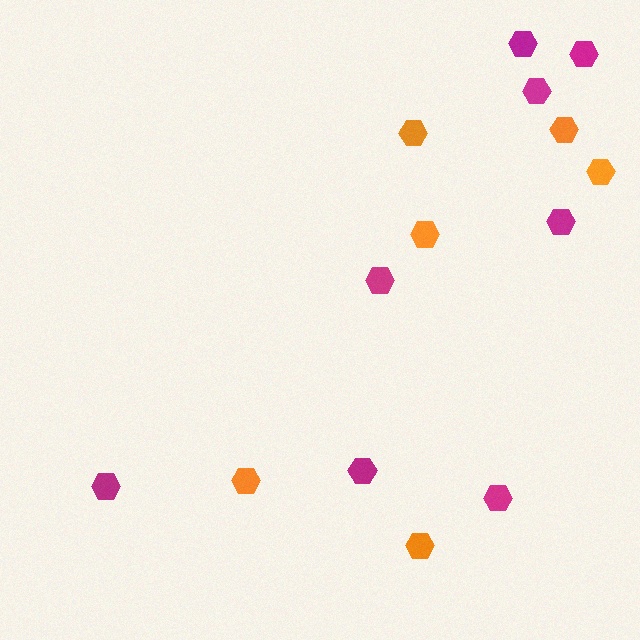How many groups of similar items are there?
There are 2 groups: one group of magenta hexagons (8) and one group of orange hexagons (6).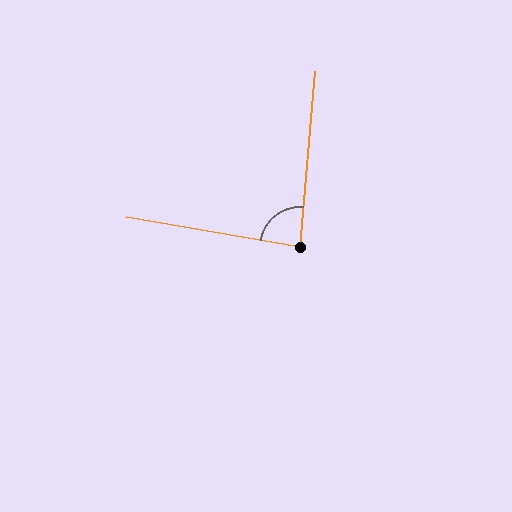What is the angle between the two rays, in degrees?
Approximately 85 degrees.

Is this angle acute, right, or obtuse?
It is approximately a right angle.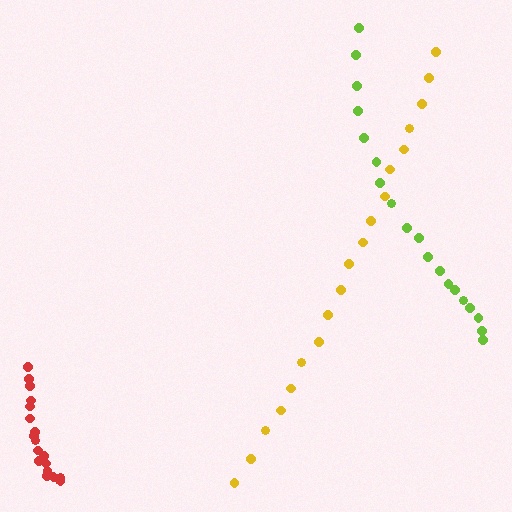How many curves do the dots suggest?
There are 3 distinct paths.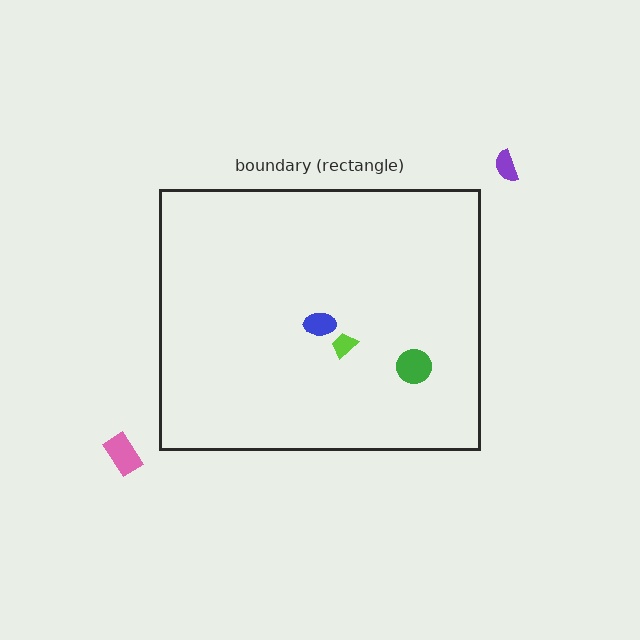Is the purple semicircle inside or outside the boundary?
Outside.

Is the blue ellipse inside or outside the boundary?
Inside.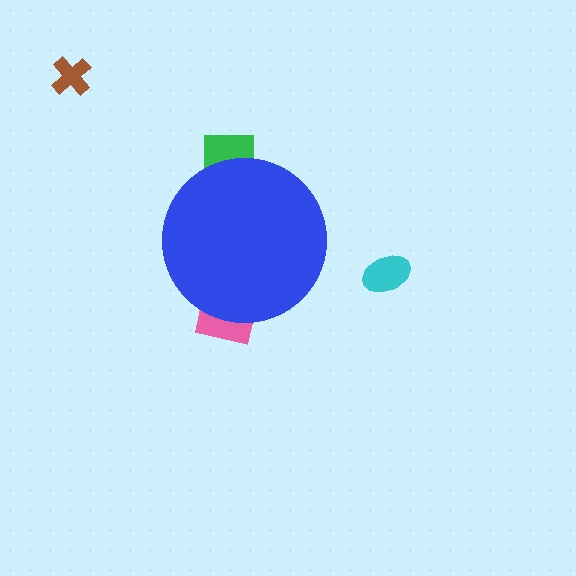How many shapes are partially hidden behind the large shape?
2 shapes are partially hidden.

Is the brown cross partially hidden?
No, the brown cross is fully visible.